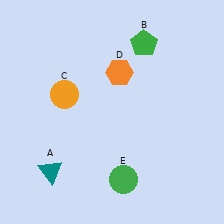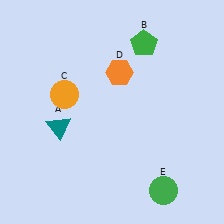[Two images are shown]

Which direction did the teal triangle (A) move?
The teal triangle (A) moved up.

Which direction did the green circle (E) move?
The green circle (E) moved right.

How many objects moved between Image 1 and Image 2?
2 objects moved between the two images.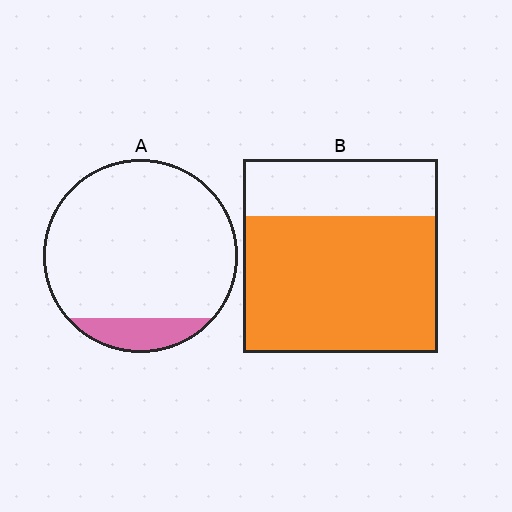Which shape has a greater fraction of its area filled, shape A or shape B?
Shape B.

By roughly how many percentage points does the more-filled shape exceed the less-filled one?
By roughly 60 percentage points (B over A).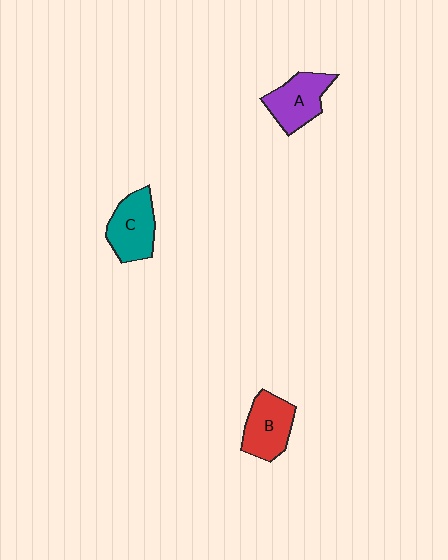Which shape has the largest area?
Shape C (teal).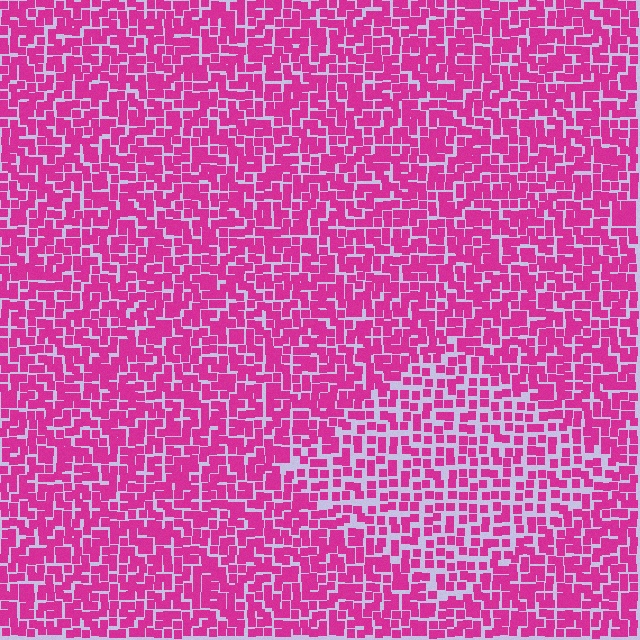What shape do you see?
I see a diamond.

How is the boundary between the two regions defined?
The boundary is defined by a change in element density (approximately 1.6x ratio). All elements are the same color, size, and shape.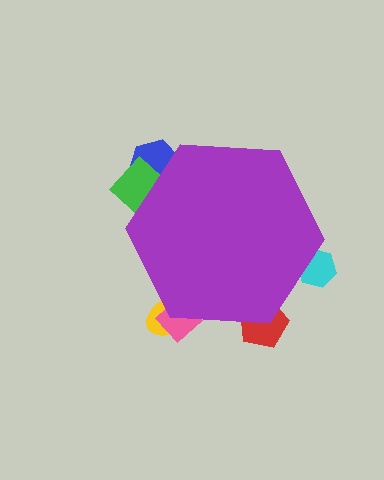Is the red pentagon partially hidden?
Yes, the red pentagon is partially hidden behind the purple hexagon.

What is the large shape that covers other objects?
A purple hexagon.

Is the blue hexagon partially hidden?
Yes, the blue hexagon is partially hidden behind the purple hexagon.